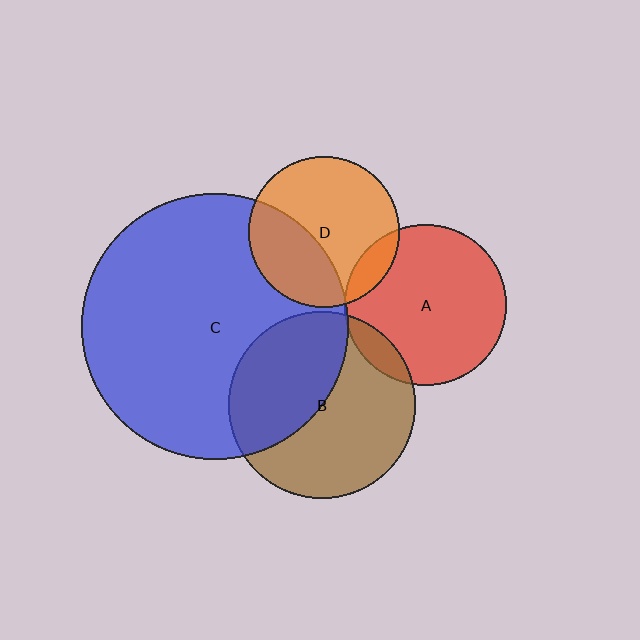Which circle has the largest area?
Circle C (blue).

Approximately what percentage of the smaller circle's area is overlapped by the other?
Approximately 10%.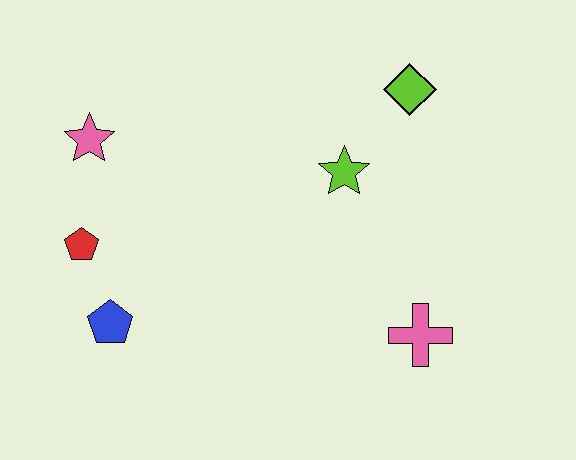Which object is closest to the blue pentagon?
The red pentagon is closest to the blue pentagon.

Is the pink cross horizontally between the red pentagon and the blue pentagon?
No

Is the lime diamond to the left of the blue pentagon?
No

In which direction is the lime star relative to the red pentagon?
The lime star is to the right of the red pentagon.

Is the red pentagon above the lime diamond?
No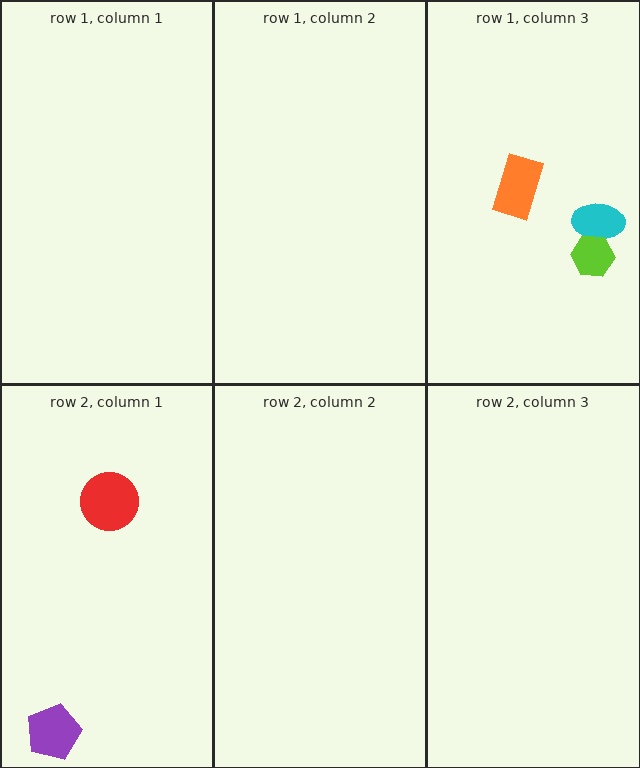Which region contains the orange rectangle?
The row 1, column 3 region.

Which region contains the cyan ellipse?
The row 1, column 3 region.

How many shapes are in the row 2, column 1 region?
2.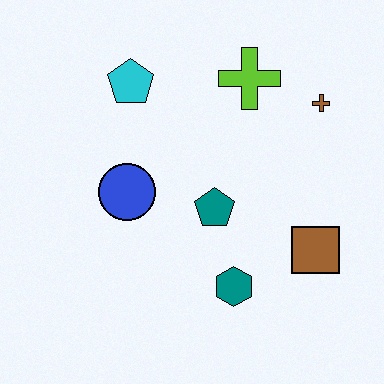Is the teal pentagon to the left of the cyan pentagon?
No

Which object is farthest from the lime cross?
The teal hexagon is farthest from the lime cross.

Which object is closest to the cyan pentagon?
The blue circle is closest to the cyan pentagon.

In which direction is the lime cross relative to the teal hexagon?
The lime cross is above the teal hexagon.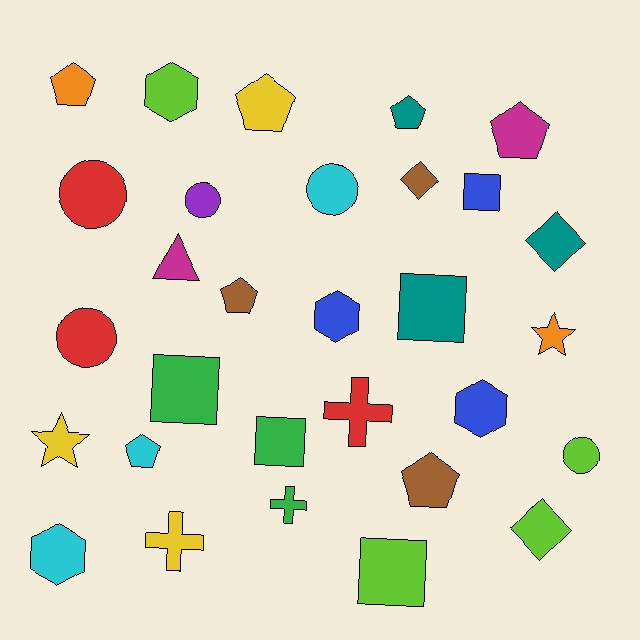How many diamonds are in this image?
There are 3 diamonds.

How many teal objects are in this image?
There are 3 teal objects.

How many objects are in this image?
There are 30 objects.